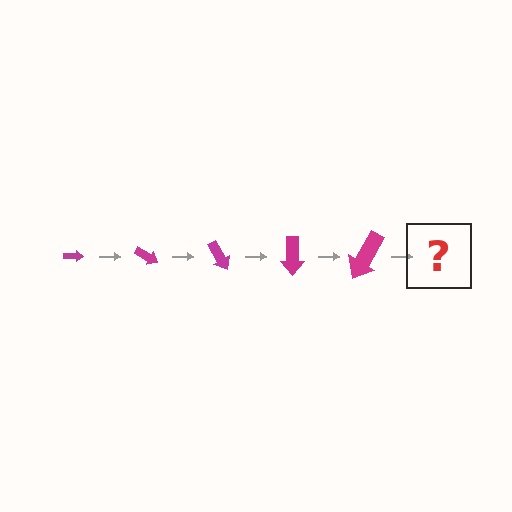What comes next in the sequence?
The next element should be an arrow, larger than the previous one and rotated 150 degrees from the start.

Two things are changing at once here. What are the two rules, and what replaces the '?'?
The two rules are that the arrow grows larger each step and it rotates 30 degrees each step. The '?' should be an arrow, larger than the previous one and rotated 150 degrees from the start.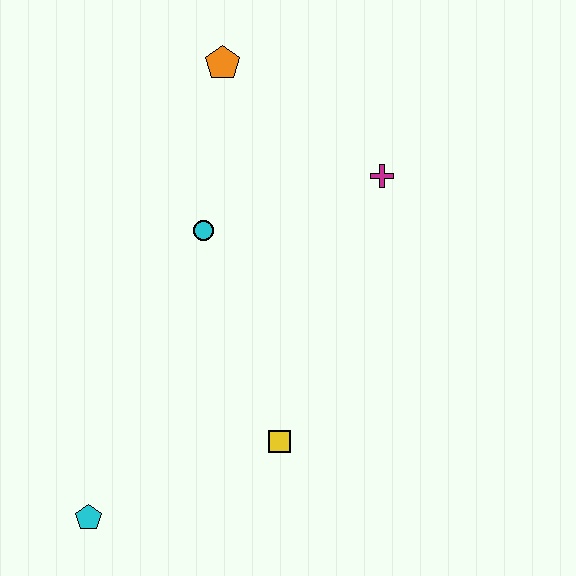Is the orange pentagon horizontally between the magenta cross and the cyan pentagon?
Yes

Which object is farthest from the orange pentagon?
The cyan pentagon is farthest from the orange pentagon.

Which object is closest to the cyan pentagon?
The yellow square is closest to the cyan pentagon.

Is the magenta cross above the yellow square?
Yes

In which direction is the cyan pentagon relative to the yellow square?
The cyan pentagon is to the left of the yellow square.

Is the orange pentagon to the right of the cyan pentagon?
Yes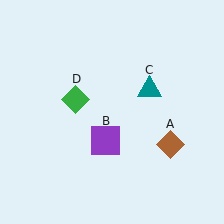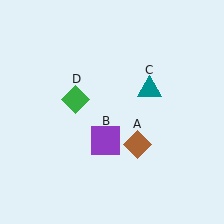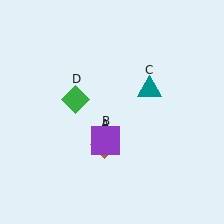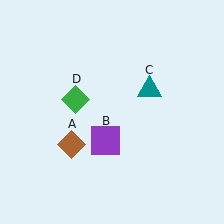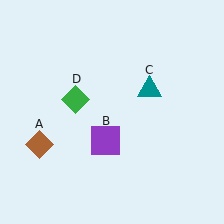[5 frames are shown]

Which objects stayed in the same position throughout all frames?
Purple square (object B) and teal triangle (object C) and green diamond (object D) remained stationary.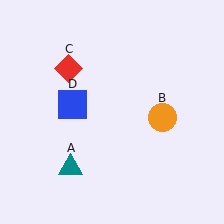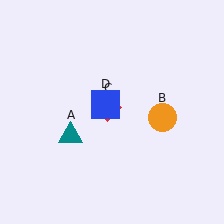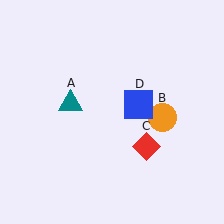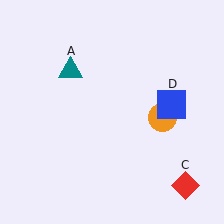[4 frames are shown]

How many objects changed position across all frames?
3 objects changed position: teal triangle (object A), red diamond (object C), blue square (object D).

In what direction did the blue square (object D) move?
The blue square (object D) moved right.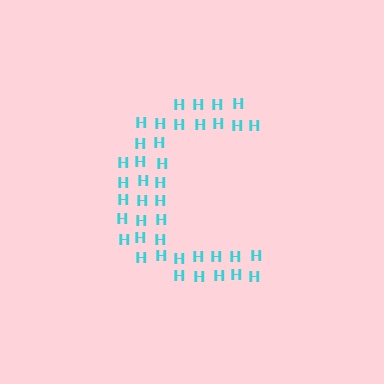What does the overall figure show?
The overall figure shows the letter C.